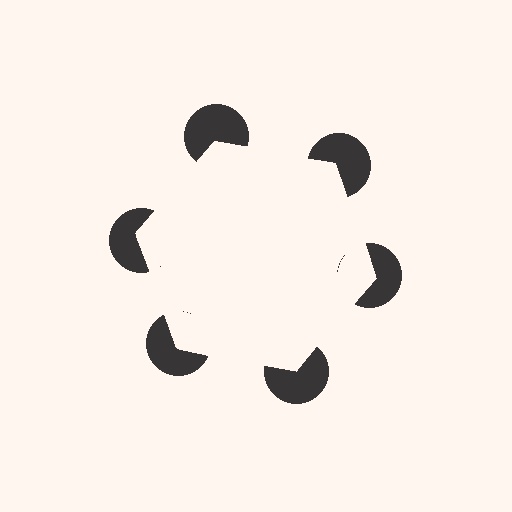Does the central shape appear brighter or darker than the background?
It typically appears slightly brighter than the background, even though no actual brightness change is drawn.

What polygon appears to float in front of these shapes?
An illusory hexagon — its edges are inferred from the aligned wedge cuts in the pac-man discs, not physically drawn.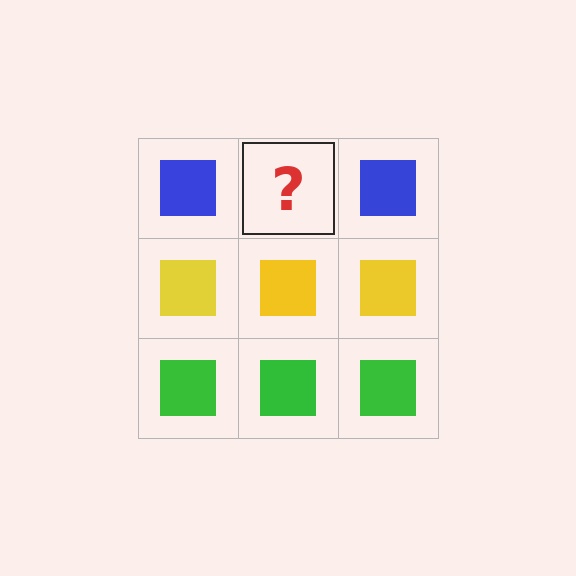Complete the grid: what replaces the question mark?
The question mark should be replaced with a blue square.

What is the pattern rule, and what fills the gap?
The rule is that each row has a consistent color. The gap should be filled with a blue square.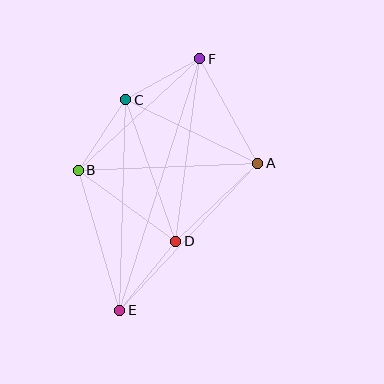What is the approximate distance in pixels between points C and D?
The distance between C and D is approximately 150 pixels.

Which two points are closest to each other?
Points B and C are closest to each other.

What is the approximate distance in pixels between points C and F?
The distance between C and F is approximately 85 pixels.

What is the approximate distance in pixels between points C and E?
The distance between C and E is approximately 210 pixels.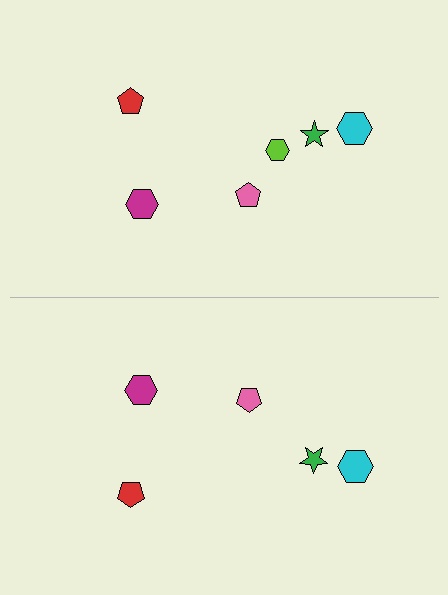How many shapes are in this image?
There are 11 shapes in this image.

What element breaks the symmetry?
A lime hexagon is missing from the bottom side.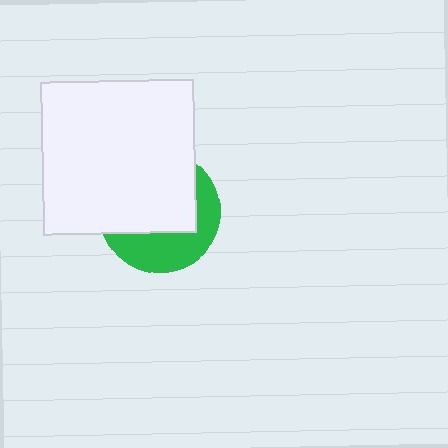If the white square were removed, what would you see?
You would see the complete green circle.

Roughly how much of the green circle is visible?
A small part of it is visible (roughly 40%).